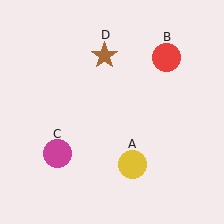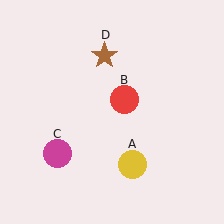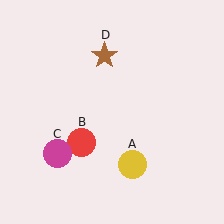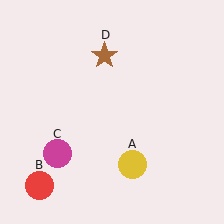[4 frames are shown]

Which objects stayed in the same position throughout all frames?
Yellow circle (object A) and magenta circle (object C) and brown star (object D) remained stationary.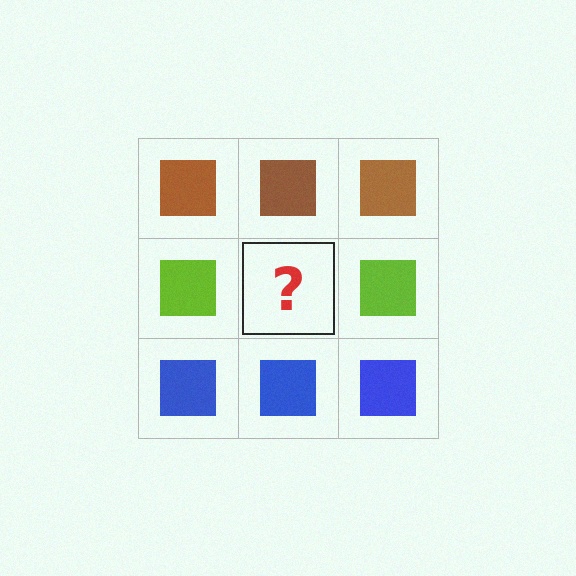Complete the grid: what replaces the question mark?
The question mark should be replaced with a lime square.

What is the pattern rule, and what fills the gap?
The rule is that each row has a consistent color. The gap should be filled with a lime square.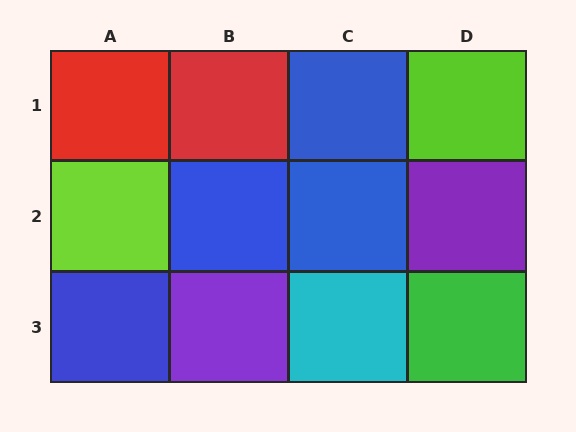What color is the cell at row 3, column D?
Green.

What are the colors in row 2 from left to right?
Lime, blue, blue, purple.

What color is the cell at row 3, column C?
Cyan.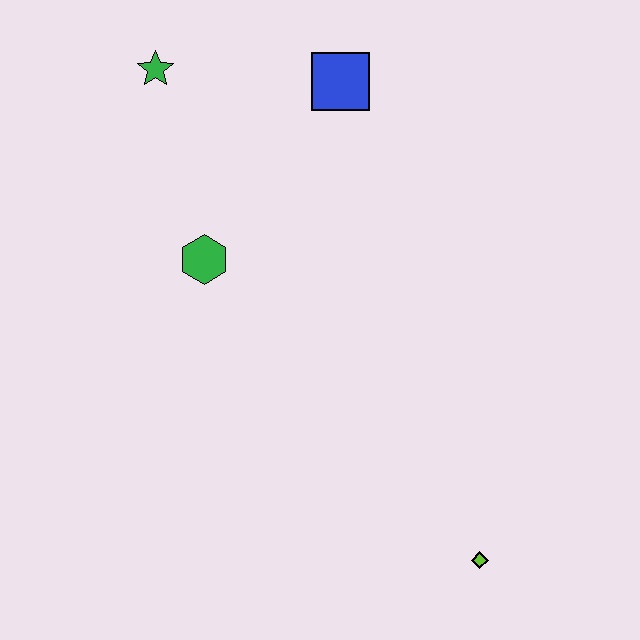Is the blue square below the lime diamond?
No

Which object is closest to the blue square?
The green star is closest to the blue square.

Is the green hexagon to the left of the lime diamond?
Yes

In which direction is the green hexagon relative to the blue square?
The green hexagon is below the blue square.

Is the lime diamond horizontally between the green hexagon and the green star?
No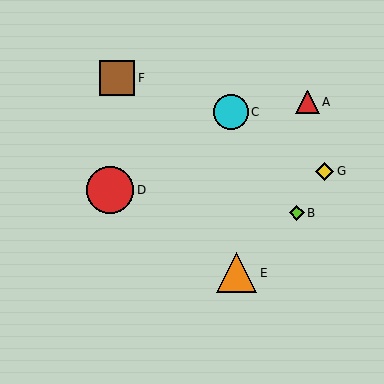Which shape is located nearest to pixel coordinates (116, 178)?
The red circle (labeled D) at (110, 190) is nearest to that location.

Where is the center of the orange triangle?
The center of the orange triangle is at (237, 273).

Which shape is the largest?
The red circle (labeled D) is the largest.